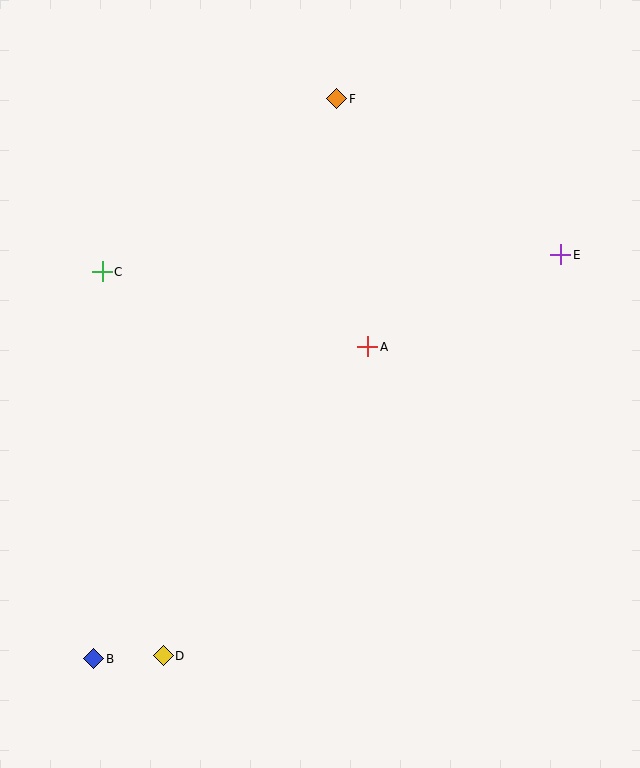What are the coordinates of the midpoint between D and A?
The midpoint between D and A is at (265, 501).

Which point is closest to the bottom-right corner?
Point D is closest to the bottom-right corner.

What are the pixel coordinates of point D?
Point D is at (163, 656).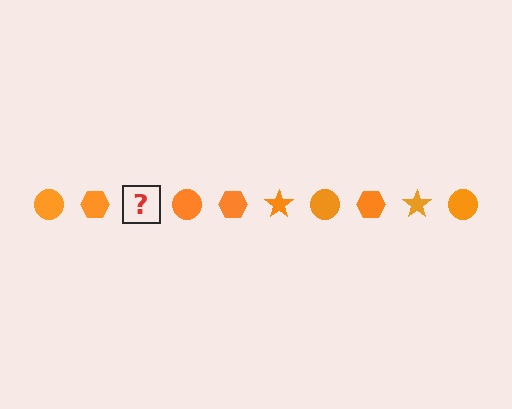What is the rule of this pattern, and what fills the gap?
The rule is that the pattern cycles through circle, hexagon, star shapes in orange. The gap should be filled with an orange star.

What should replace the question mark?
The question mark should be replaced with an orange star.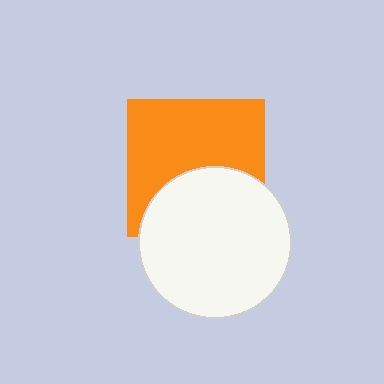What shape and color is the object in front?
The object in front is a white circle.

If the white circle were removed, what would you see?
You would see the complete orange square.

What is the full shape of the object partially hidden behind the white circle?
The partially hidden object is an orange square.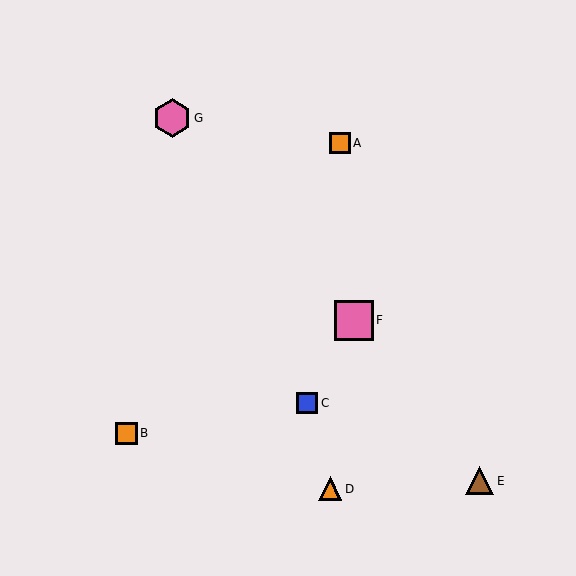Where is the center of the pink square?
The center of the pink square is at (354, 321).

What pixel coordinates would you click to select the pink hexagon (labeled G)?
Click at (172, 118) to select the pink hexagon G.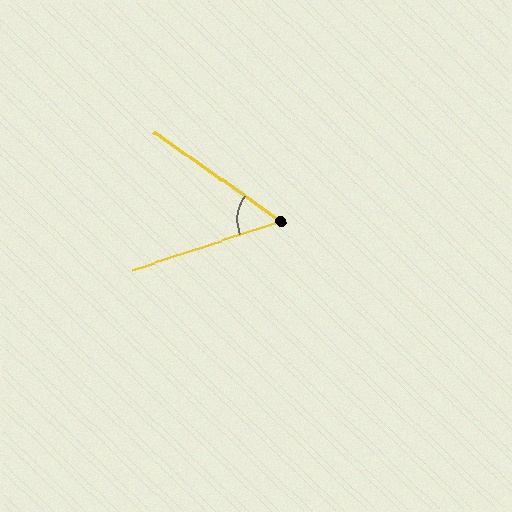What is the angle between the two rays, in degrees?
Approximately 53 degrees.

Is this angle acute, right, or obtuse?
It is acute.